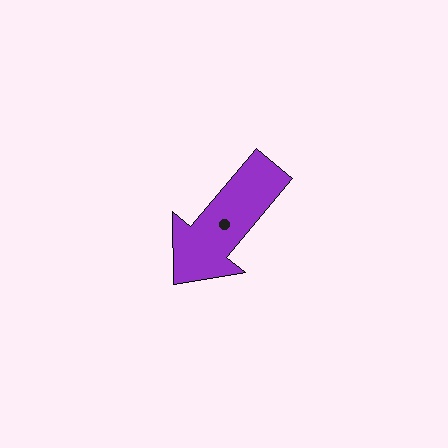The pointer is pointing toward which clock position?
Roughly 7 o'clock.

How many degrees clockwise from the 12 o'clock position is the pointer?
Approximately 220 degrees.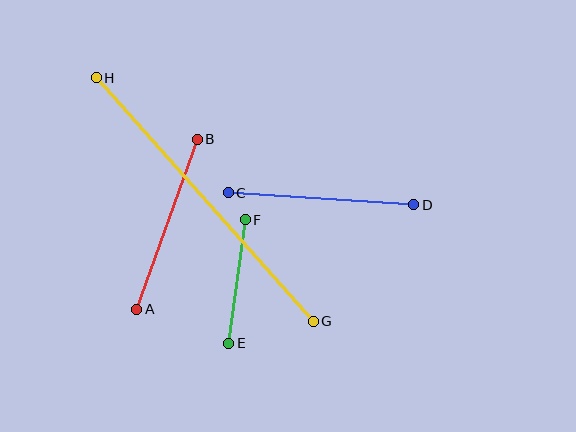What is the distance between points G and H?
The distance is approximately 326 pixels.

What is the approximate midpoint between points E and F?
The midpoint is at approximately (237, 282) pixels.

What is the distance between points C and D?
The distance is approximately 186 pixels.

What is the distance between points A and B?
The distance is approximately 181 pixels.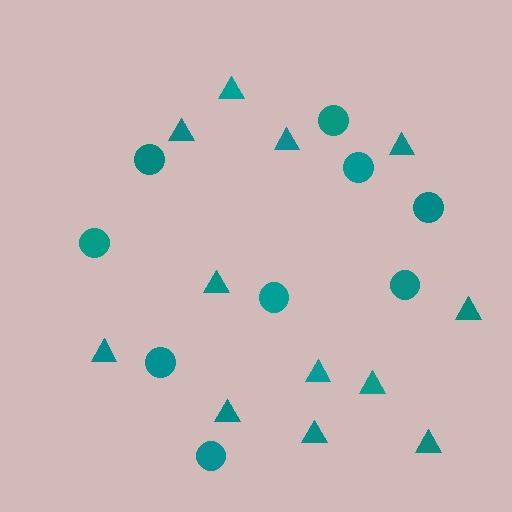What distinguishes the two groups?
There are 2 groups: one group of circles (9) and one group of triangles (12).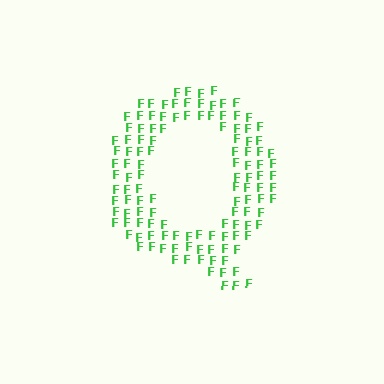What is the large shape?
The large shape is the letter Q.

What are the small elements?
The small elements are letter F's.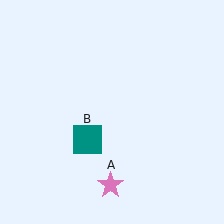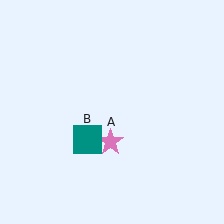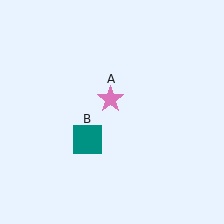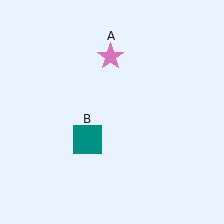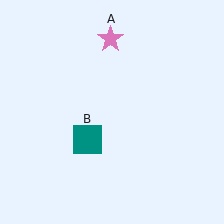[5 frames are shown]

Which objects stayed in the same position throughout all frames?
Teal square (object B) remained stationary.